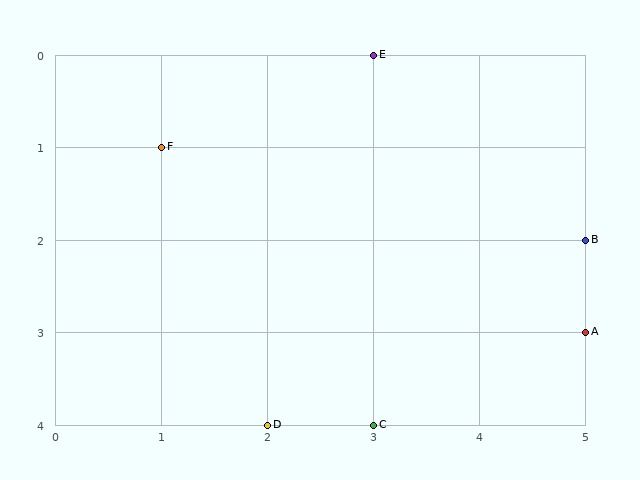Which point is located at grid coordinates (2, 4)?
Point D is at (2, 4).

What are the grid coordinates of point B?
Point B is at grid coordinates (5, 2).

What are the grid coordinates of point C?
Point C is at grid coordinates (3, 4).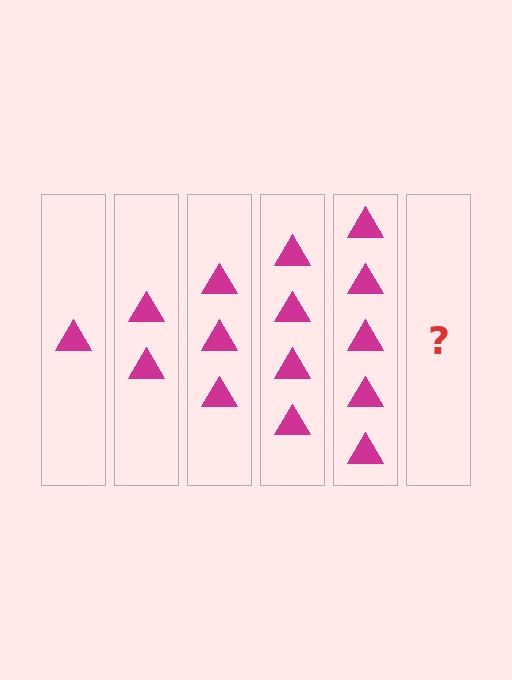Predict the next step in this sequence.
The next step is 6 triangles.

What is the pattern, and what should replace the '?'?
The pattern is that each step adds one more triangle. The '?' should be 6 triangles.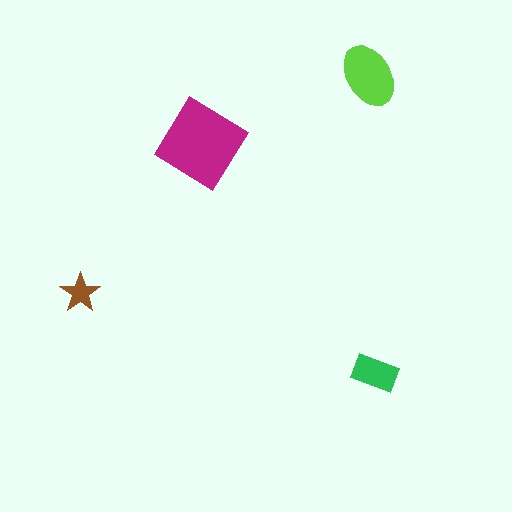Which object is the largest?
The magenta diamond.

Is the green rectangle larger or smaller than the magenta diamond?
Smaller.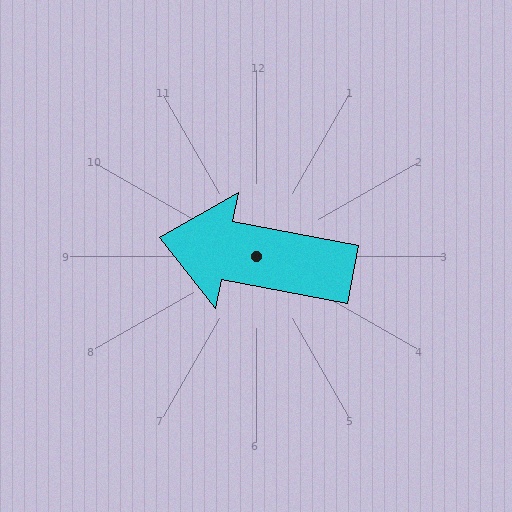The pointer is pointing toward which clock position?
Roughly 9 o'clock.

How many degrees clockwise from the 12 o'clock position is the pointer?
Approximately 281 degrees.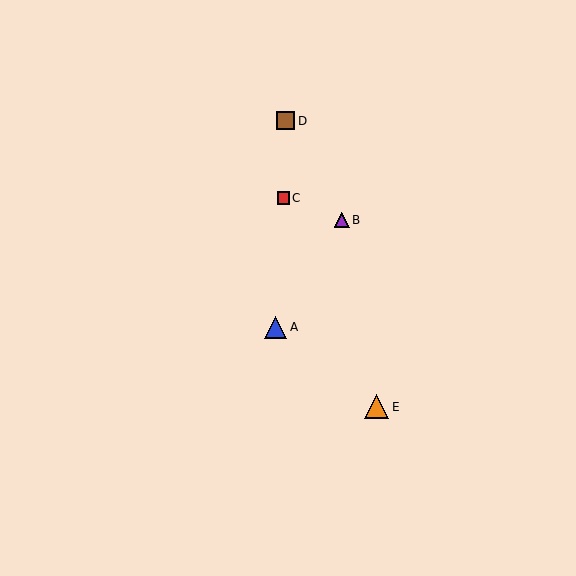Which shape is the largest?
The orange triangle (labeled E) is the largest.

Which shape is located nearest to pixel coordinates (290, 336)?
The blue triangle (labeled A) at (276, 327) is nearest to that location.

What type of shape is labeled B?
Shape B is a purple triangle.